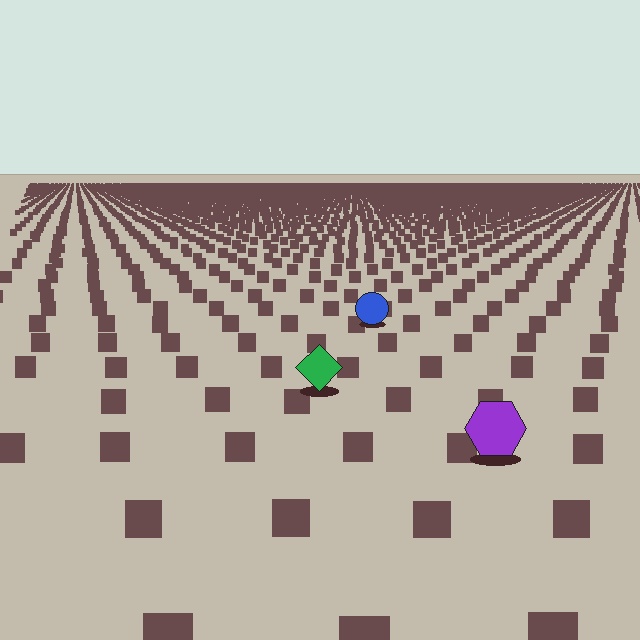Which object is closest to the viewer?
The purple hexagon is closest. The texture marks near it are larger and more spread out.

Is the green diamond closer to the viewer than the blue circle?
Yes. The green diamond is closer — you can tell from the texture gradient: the ground texture is coarser near it.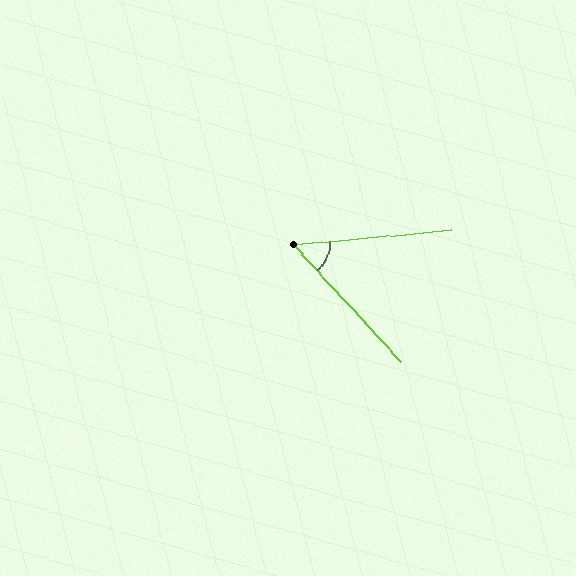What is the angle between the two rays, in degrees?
Approximately 53 degrees.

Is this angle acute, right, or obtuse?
It is acute.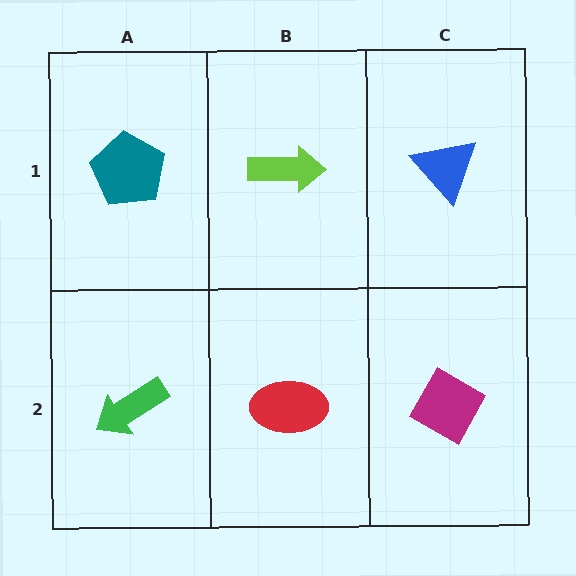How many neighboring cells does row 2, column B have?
3.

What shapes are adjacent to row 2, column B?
A lime arrow (row 1, column B), a green arrow (row 2, column A), a magenta diamond (row 2, column C).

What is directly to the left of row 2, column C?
A red ellipse.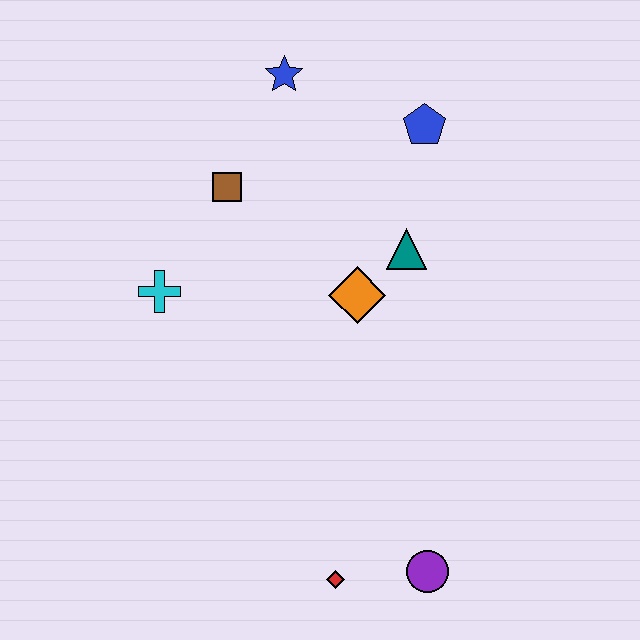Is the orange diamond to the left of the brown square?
No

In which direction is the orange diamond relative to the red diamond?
The orange diamond is above the red diamond.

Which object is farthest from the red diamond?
The blue star is farthest from the red diamond.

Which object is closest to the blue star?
The brown square is closest to the blue star.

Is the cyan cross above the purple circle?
Yes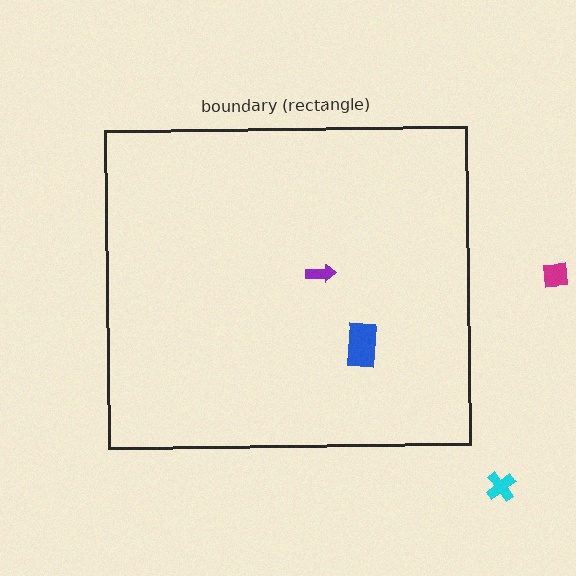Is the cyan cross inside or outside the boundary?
Outside.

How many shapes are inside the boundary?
2 inside, 2 outside.